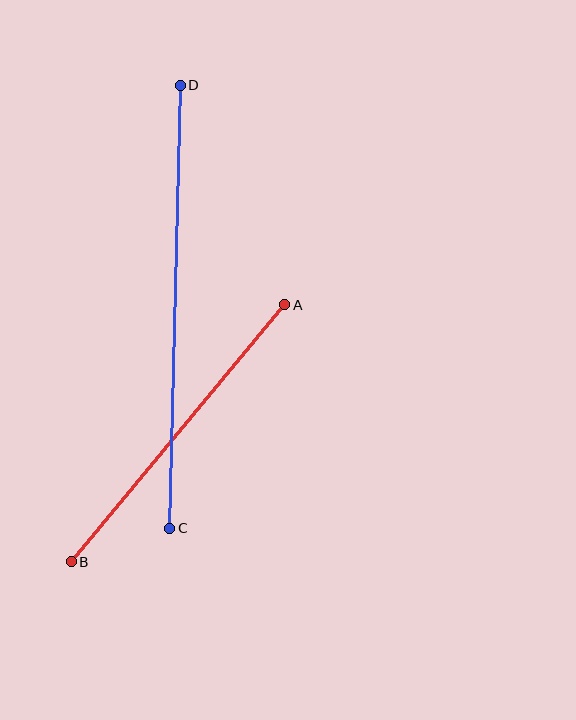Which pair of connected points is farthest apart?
Points C and D are farthest apart.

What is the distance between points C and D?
The distance is approximately 443 pixels.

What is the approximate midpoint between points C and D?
The midpoint is at approximately (175, 307) pixels.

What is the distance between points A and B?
The distance is approximately 334 pixels.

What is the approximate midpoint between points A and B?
The midpoint is at approximately (178, 433) pixels.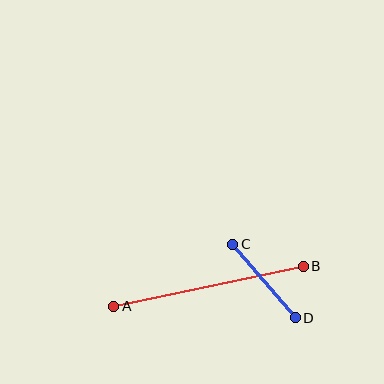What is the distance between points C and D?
The distance is approximately 96 pixels.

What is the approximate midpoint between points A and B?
The midpoint is at approximately (209, 286) pixels.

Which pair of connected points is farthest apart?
Points A and B are farthest apart.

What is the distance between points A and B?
The distance is approximately 193 pixels.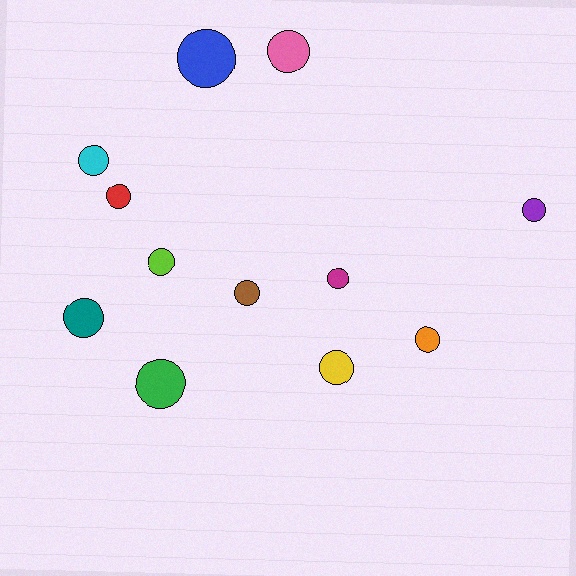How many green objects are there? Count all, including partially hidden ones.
There is 1 green object.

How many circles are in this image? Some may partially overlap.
There are 12 circles.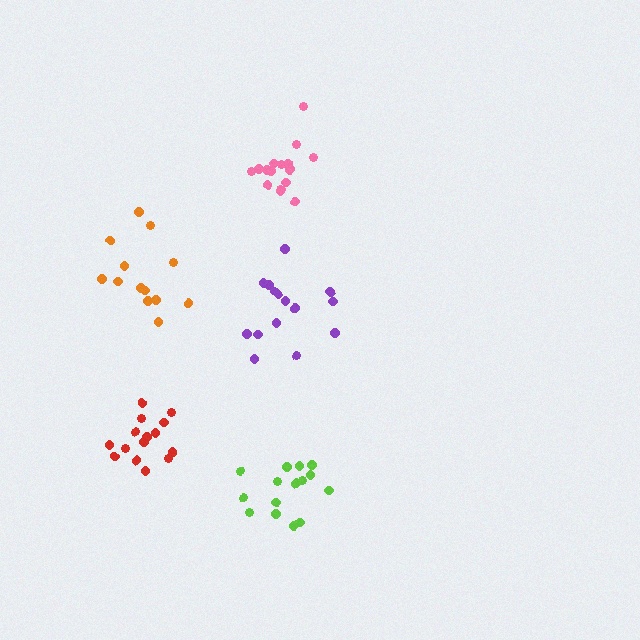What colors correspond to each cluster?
The clusters are colored: purple, lime, pink, red, orange.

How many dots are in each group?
Group 1: 15 dots, Group 2: 15 dots, Group 3: 16 dots, Group 4: 15 dots, Group 5: 13 dots (74 total).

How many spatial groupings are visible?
There are 5 spatial groupings.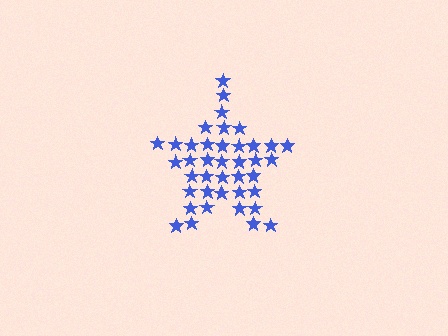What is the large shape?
The large shape is a star.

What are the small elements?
The small elements are stars.